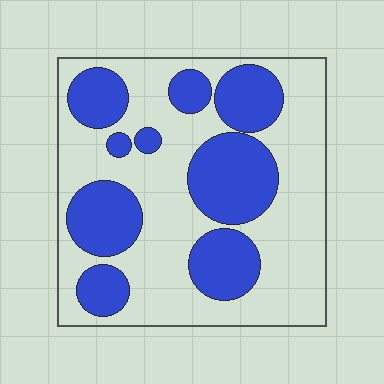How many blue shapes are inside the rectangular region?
9.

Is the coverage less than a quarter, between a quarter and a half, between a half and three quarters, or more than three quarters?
Between a quarter and a half.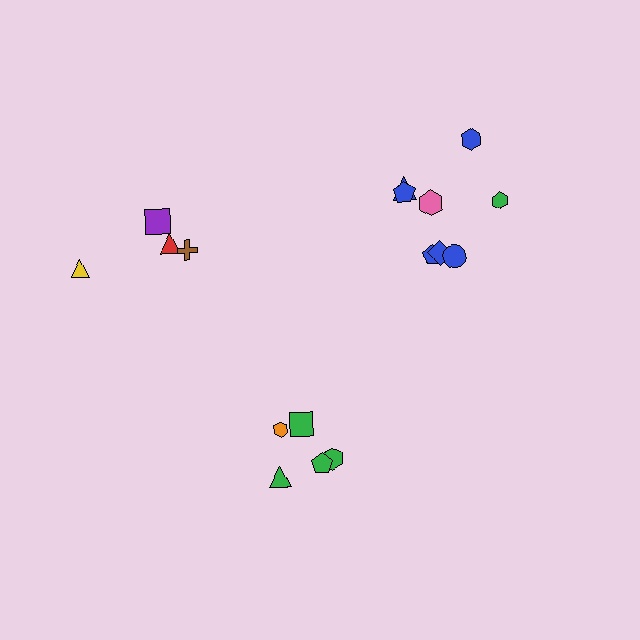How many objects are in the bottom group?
There are 5 objects.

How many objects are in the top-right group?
There are 8 objects.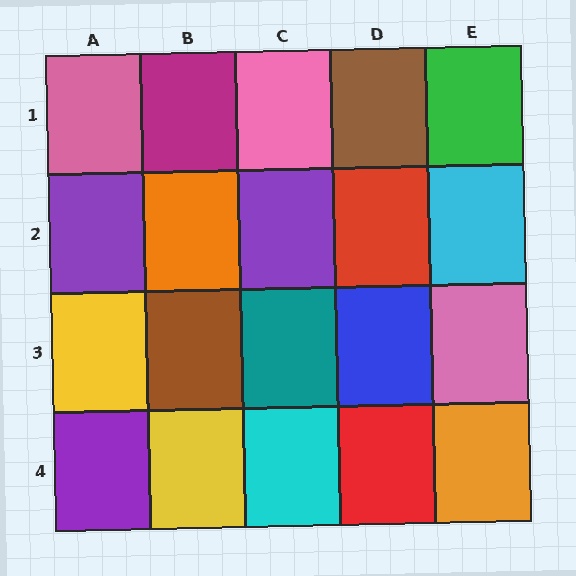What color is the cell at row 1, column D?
Brown.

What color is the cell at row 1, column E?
Green.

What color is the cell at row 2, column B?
Orange.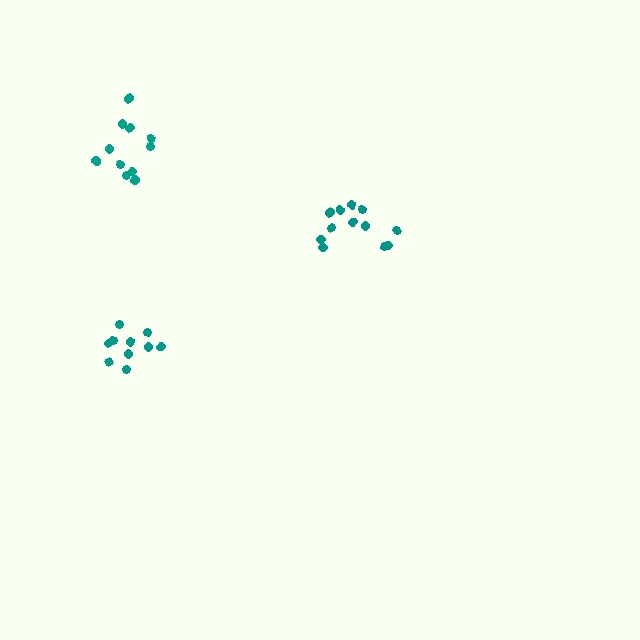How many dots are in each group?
Group 1: 12 dots, Group 2: 11 dots, Group 3: 10 dots (33 total).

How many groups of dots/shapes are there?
There are 3 groups.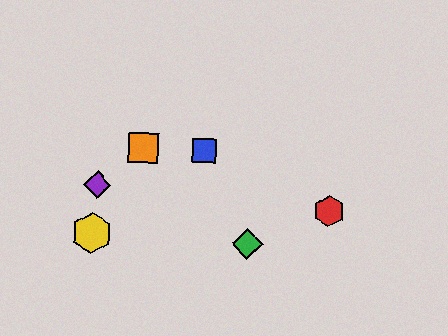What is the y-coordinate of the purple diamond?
The purple diamond is at y≈185.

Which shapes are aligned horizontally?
The blue square, the orange square are aligned horizontally.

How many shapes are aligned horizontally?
2 shapes (the blue square, the orange square) are aligned horizontally.